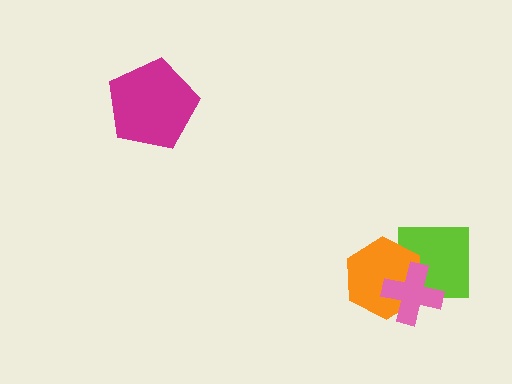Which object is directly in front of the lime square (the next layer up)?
The orange hexagon is directly in front of the lime square.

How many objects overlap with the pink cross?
2 objects overlap with the pink cross.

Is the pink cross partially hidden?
No, no other shape covers it.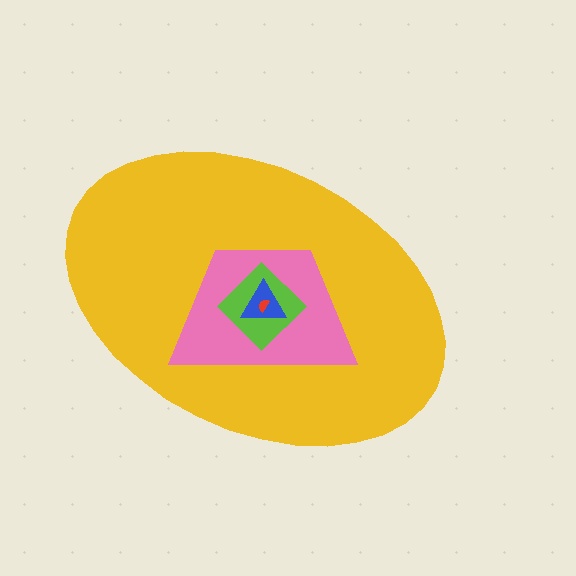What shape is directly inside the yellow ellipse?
The pink trapezoid.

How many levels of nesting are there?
5.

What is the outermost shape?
The yellow ellipse.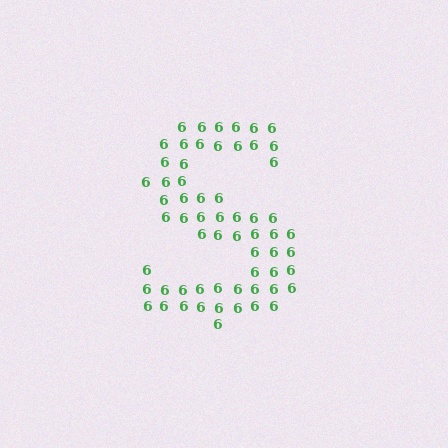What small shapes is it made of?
It is made of small digit 6's.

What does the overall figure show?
The overall figure shows the letter S.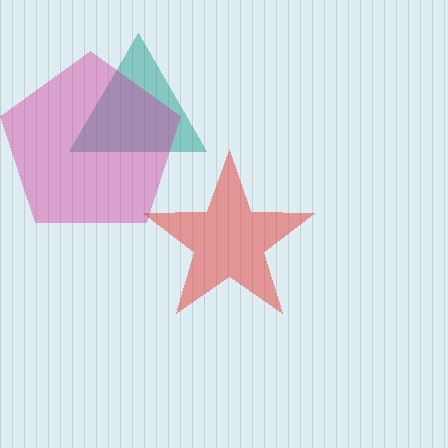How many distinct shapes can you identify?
There are 3 distinct shapes: a teal triangle, a red star, a magenta pentagon.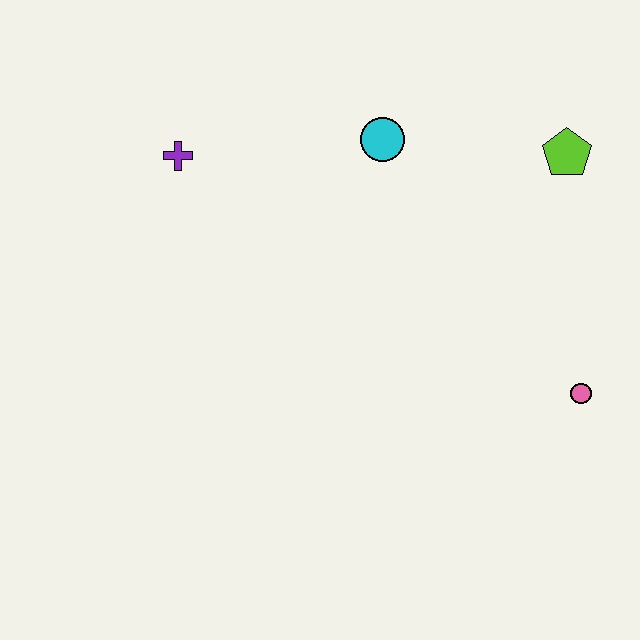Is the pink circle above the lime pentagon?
No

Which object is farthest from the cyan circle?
The pink circle is farthest from the cyan circle.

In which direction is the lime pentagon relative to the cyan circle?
The lime pentagon is to the right of the cyan circle.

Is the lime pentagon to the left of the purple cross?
No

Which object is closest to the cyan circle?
The lime pentagon is closest to the cyan circle.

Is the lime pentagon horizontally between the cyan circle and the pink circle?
Yes